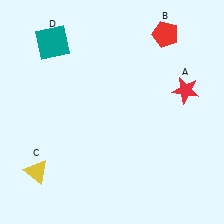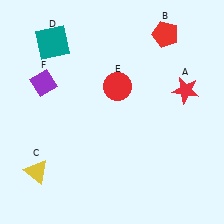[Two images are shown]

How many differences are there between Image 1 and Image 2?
There are 2 differences between the two images.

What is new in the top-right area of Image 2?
A red circle (E) was added in the top-right area of Image 2.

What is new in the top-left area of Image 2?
A purple diamond (F) was added in the top-left area of Image 2.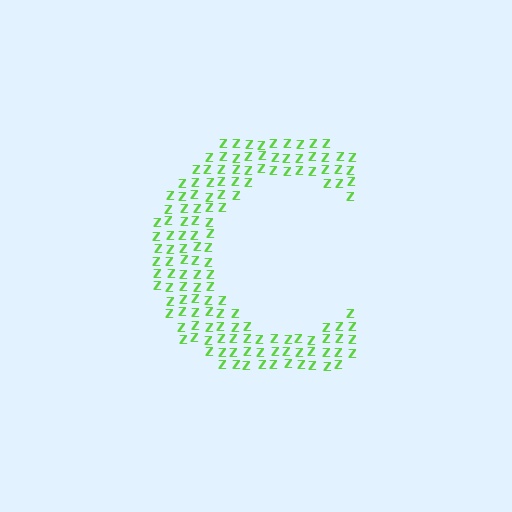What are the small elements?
The small elements are letter Z's.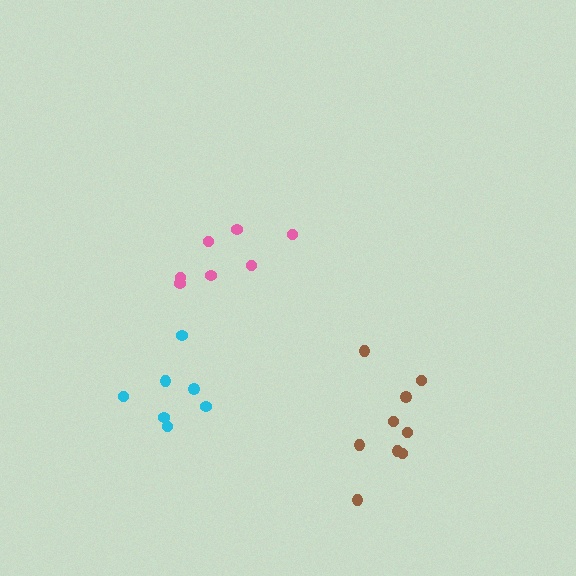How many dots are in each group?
Group 1: 9 dots, Group 2: 7 dots, Group 3: 7 dots (23 total).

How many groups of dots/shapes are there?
There are 3 groups.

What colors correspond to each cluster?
The clusters are colored: brown, pink, cyan.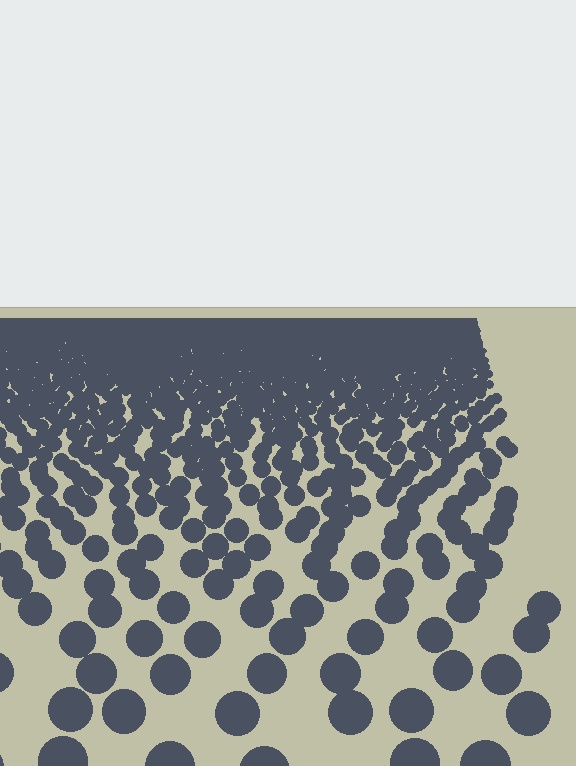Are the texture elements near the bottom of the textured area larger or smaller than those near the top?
Larger. Near the bottom, elements are closer to the viewer and appear at a bigger on-screen size.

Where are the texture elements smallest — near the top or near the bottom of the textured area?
Near the top.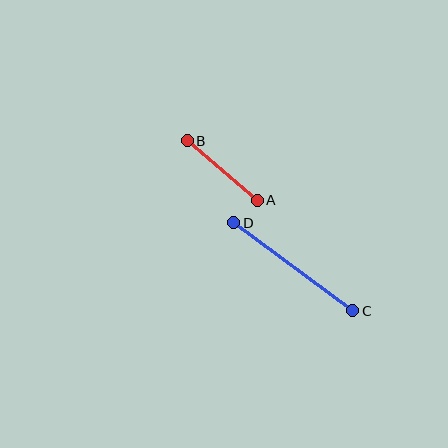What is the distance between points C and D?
The distance is approximately 148 pixels.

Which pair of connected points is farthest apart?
Points C and D are farthest apart.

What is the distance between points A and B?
The distance is approximately 92 pixels.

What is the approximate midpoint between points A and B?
The midpoint is at approximately (222, 171) pixels.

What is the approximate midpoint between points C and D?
The midpoint is at approximately (293, 267) pixels.